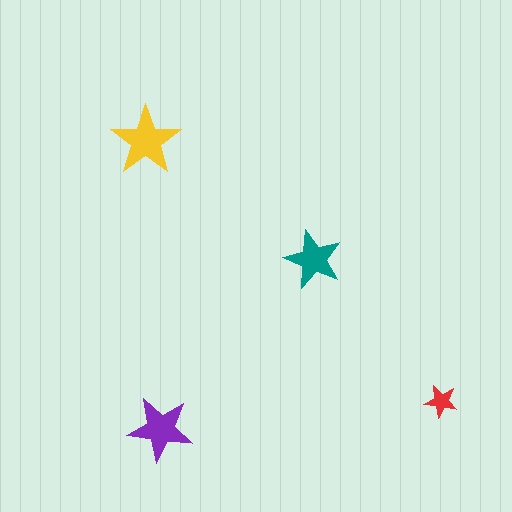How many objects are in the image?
There are 4 objects in the image.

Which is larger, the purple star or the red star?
The purple one.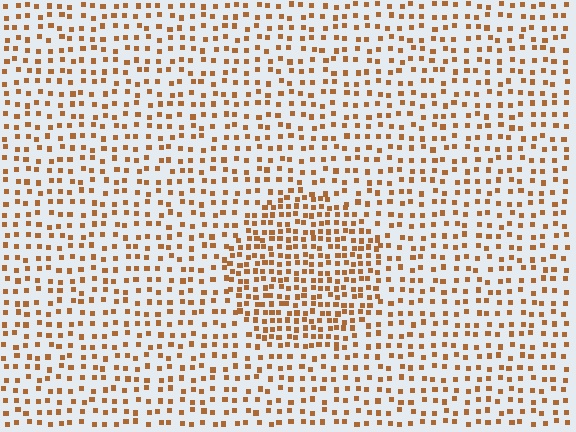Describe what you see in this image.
The image contains small brown elements arranged at two different densities. A circle-shaped region is visible where the elements are more densely packed than the surrounding area.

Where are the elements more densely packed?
The elements are more densely packed inside the circle boundary.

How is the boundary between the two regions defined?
The boundary is defined by a change in element density (approximately 1.8x ratio). All elements are the same color, size, and shape.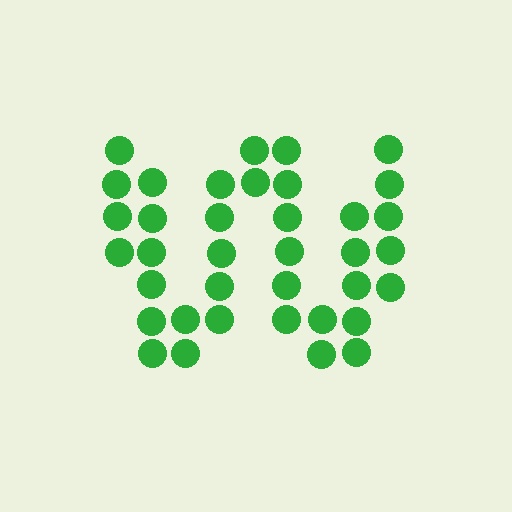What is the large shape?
The large shape is the letter W.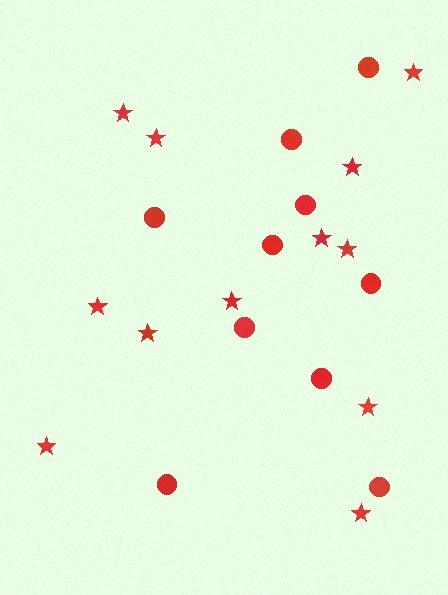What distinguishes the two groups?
There are 2 groups: one group of circles (10) and one group of stars (12).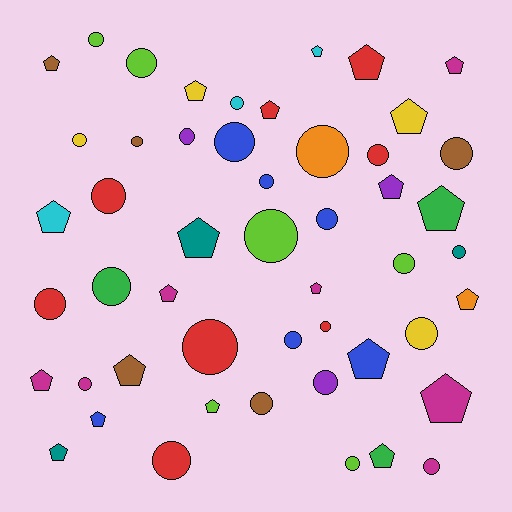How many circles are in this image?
There are 28 circles.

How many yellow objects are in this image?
There are 4 yellow objects.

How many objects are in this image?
There are 50 objects.